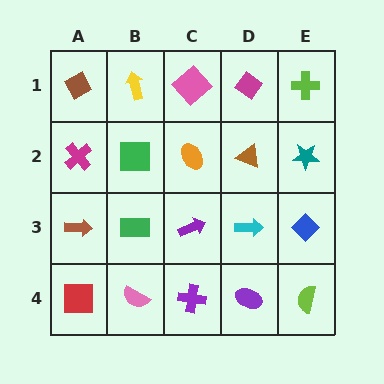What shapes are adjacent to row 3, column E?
A teal star (row 2, column E), a lime semicircle (row 4, column E), a cyan arrow (row 3, column D).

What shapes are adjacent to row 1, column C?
An orange ellipse (row 2, column C), a yellow arrow (row 1, column B), a magenta diamond (row 1, column D).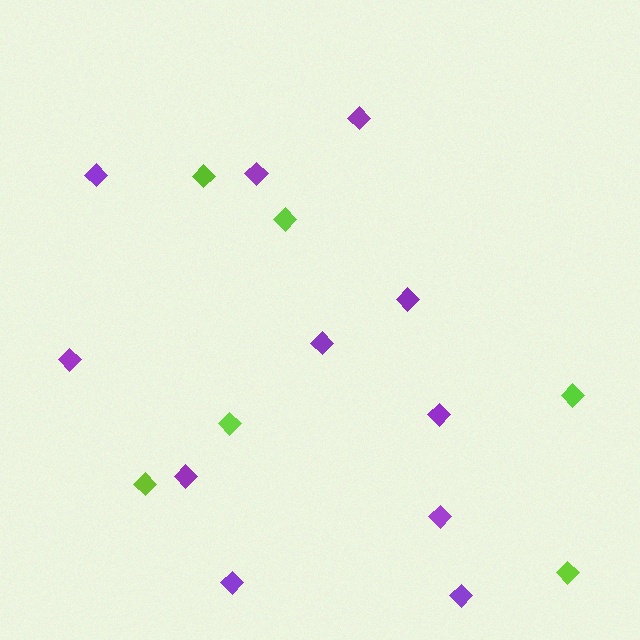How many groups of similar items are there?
There are 2 groups: one group of purple diamonds (11) and one group of lime diamonds (6).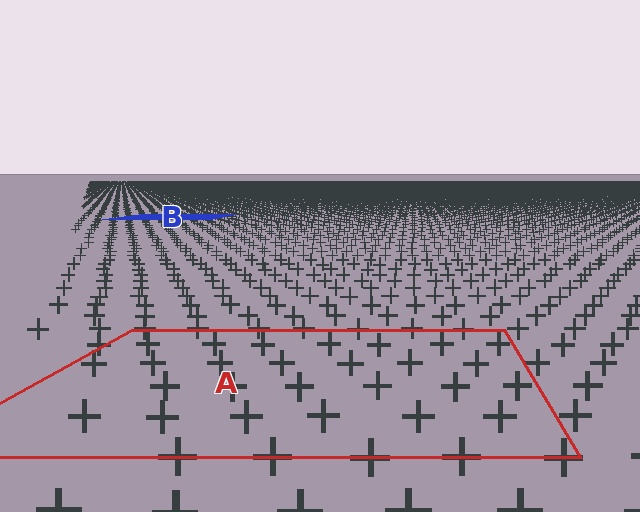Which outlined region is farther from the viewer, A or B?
Region B is farther from the viewer — the texture elements inside it appear smaller and more densely packed.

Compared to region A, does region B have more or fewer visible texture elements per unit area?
Region B has more texture elements per unit area — they are packed more densely because it is farther away.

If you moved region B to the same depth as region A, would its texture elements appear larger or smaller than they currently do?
They would appear larger. At a closer depth, the same texture elements are projected at a bigger on-screen size.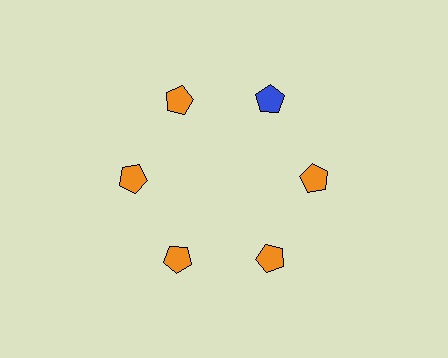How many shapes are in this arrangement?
There are 6 shapes arranged in a ring pattern.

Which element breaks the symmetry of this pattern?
The blue pentagon at roughly the 1 o'clock position breaks the symmetry. All other shapes are orange pentagons.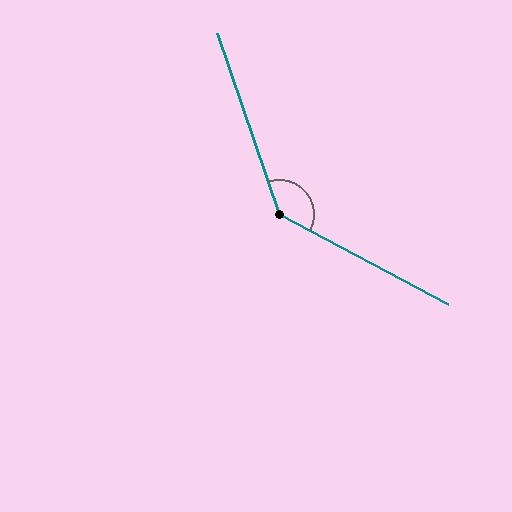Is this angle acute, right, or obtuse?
It is obtuse.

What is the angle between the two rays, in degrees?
Approximately 137 degrees.